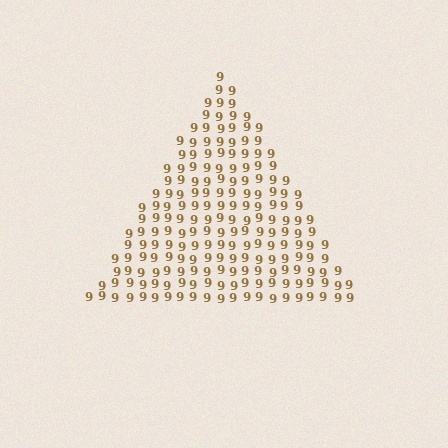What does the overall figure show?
The overall figure shows a triangle.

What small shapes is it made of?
It is made of small digit 9's.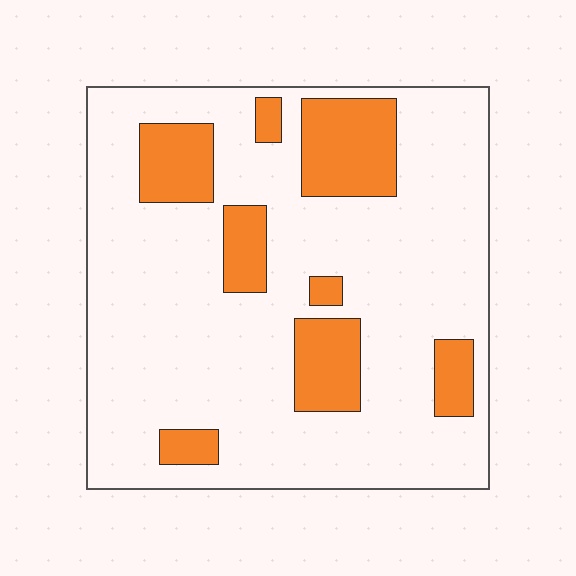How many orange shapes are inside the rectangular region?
8.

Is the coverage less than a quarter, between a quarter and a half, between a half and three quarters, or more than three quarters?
Less than a quarter.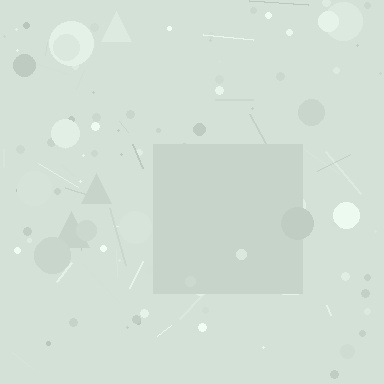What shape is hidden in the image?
A square is hidden in the image.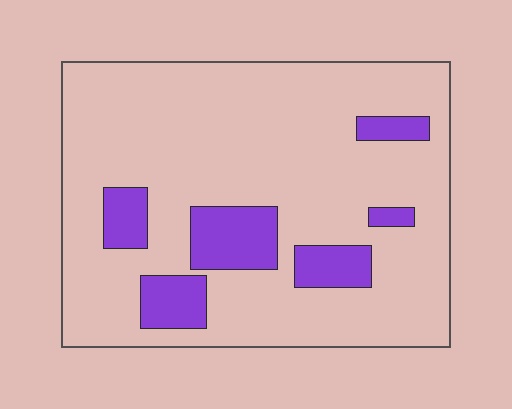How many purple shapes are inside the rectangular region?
6.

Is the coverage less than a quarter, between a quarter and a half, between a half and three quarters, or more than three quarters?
Less than a quarter.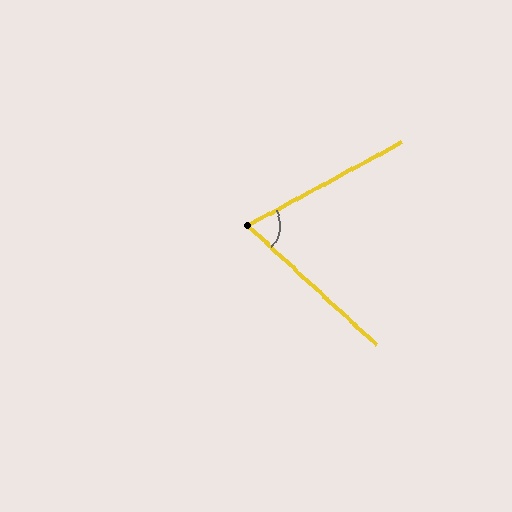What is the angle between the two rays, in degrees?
Approximately 71 degrees.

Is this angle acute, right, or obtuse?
It is acute.